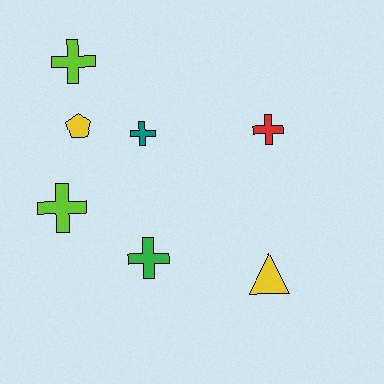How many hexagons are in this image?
There are no hexagons.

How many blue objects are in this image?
There are no blue objects.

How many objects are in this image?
There are 7 objects.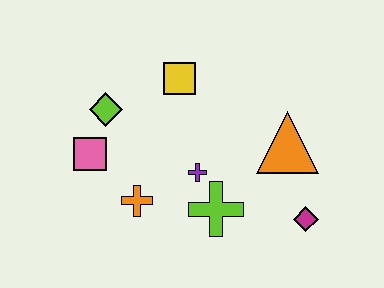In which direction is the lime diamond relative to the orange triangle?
The lime diamond is to the left of the orange triangle.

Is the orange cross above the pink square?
No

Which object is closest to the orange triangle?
The magenta diamond is closest to the orange triangle.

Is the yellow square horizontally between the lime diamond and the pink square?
No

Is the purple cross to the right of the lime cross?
No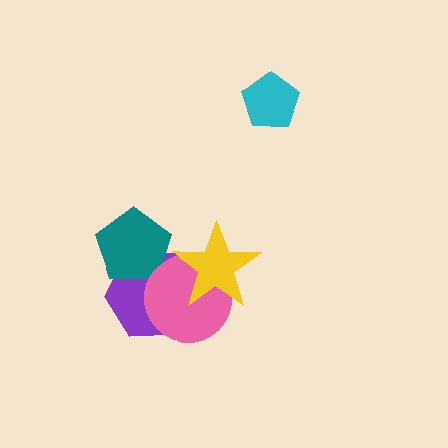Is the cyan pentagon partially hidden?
No, no other shape covers it.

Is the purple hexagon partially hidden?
Yes, it is partially covered by another shape.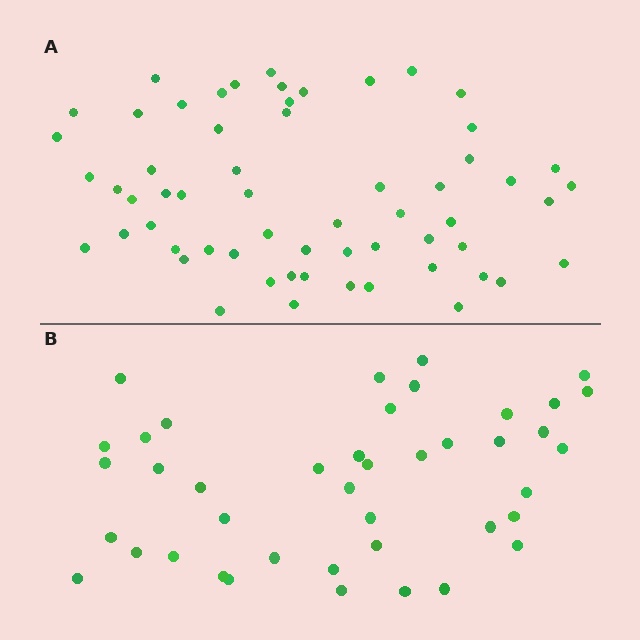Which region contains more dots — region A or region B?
Region A (the top region) has more dots.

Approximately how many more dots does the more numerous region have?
Region A has approximately 20 more dots than region B.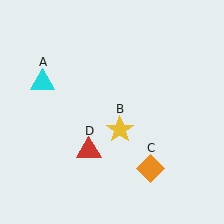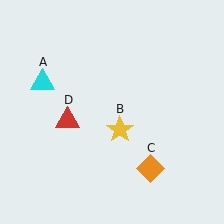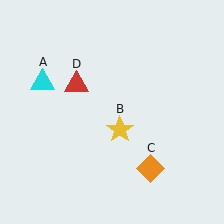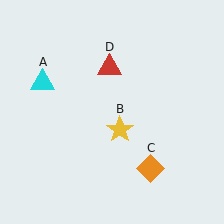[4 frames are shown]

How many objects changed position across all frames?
1 object changed position: red triangle (object D).